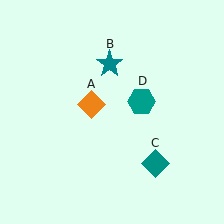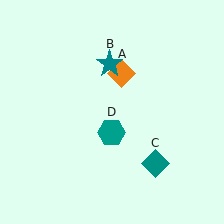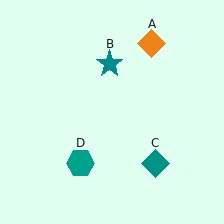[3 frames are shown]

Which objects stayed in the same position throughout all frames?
Teal star (object B) and teal diamond (object C) remained stationary.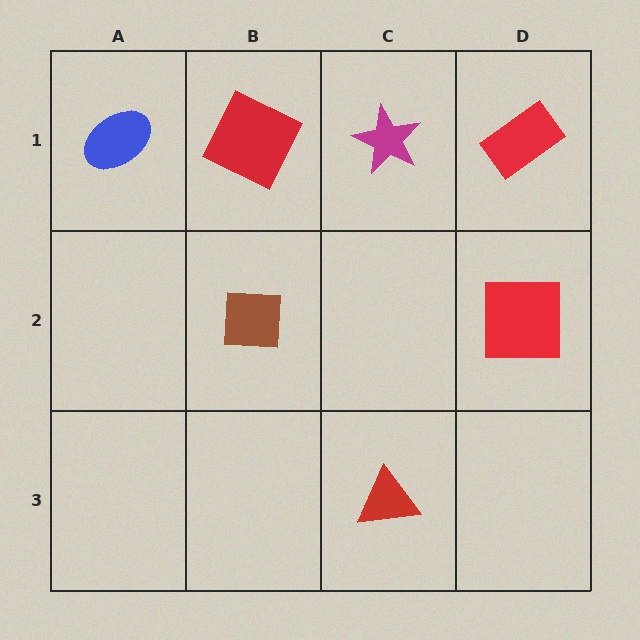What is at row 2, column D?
A red square.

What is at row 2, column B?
A brown square.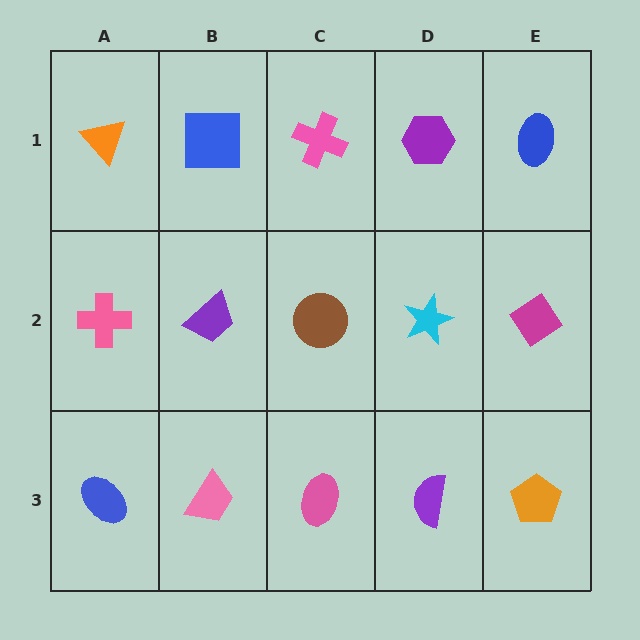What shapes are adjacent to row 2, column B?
A blue square (row 1, column B), a pink trapezoid (row 3, column B), a pink cross (row 2, column A), a brown circle (row 2, column C).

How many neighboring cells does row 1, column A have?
2.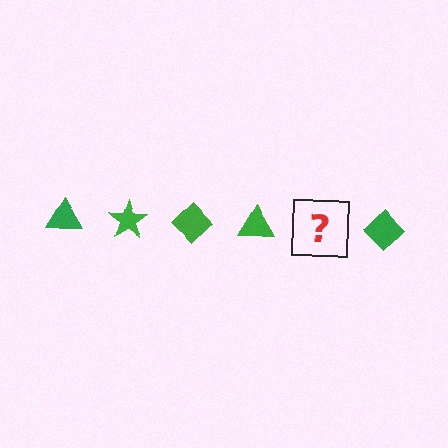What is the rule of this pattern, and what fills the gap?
The rule is that the pattern cycles through triangle, star, diamond shapes in green. The gap should be filled with a green star.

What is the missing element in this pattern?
The missing element is a green star.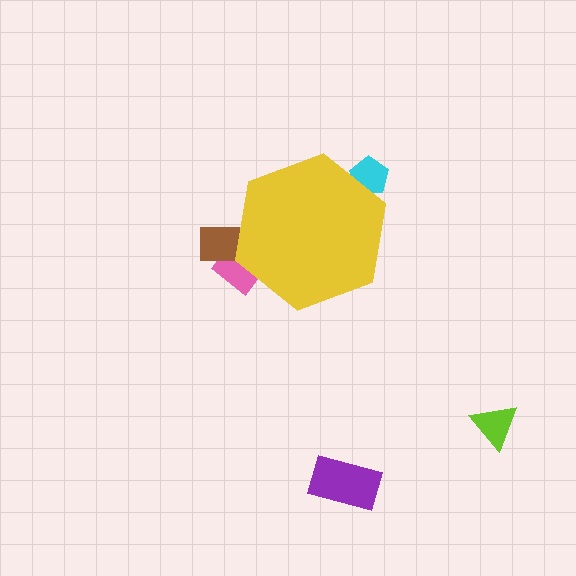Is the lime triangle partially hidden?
No, the lime triangle is fully visible.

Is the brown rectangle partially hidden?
Yes, the brown rectangle is partially hidden behind the yellow hexagon.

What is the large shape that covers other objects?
A yellow hexagon.